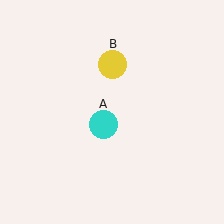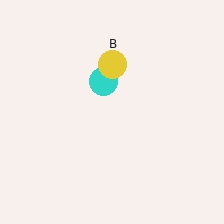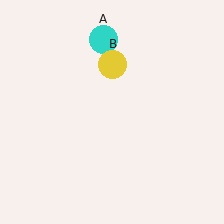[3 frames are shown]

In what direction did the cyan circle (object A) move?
The cyan circle (object A) moved up.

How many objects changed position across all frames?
1 object changed position: cyan circle (object A).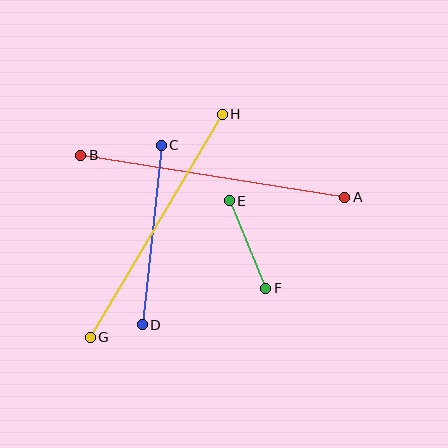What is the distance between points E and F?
The distance is approximately 95 pixels.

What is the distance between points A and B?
The distance is approximately 268 pixels.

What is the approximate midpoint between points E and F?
The midpoint is at approximately (247, 245) pixels.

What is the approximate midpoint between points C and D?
The midpoint is at approximately (152, 235) pixels.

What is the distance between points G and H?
The distance is approximately 259 pixels.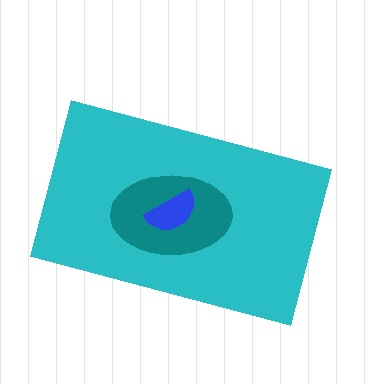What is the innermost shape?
The blue semicircle.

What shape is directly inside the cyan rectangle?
The teal ellipse.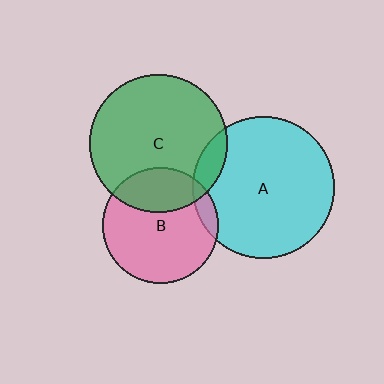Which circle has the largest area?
Circle A (cyan).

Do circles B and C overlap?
Yes.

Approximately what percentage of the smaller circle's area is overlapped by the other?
Approximately 30%.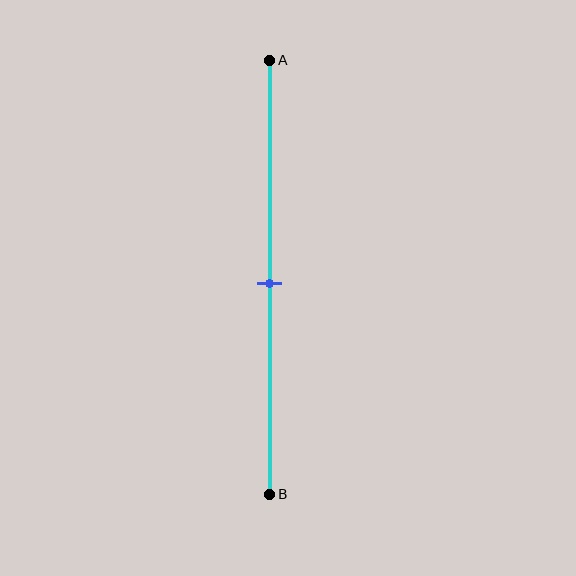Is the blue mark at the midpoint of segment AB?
Yes, the mark is approximately at the midpoint.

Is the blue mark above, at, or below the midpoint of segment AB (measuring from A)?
The blue mark is approximately at the midpoint of segment AB.